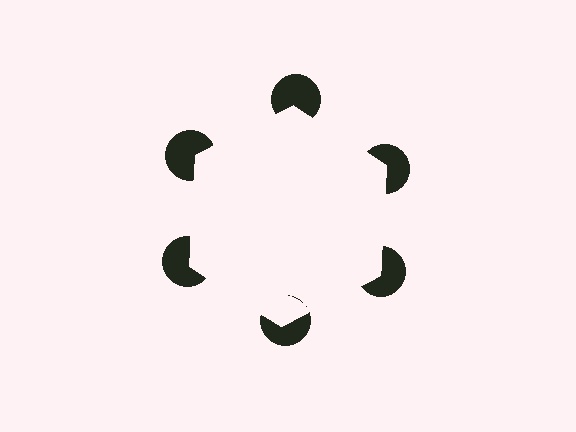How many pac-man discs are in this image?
There are 6 — one at each vertex of the illusory hexagon.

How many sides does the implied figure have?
6 sides.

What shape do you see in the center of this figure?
An illusory hexagon — its edges are inferred from the aligned wedge cuts in the pac-man discs, not physically drawn.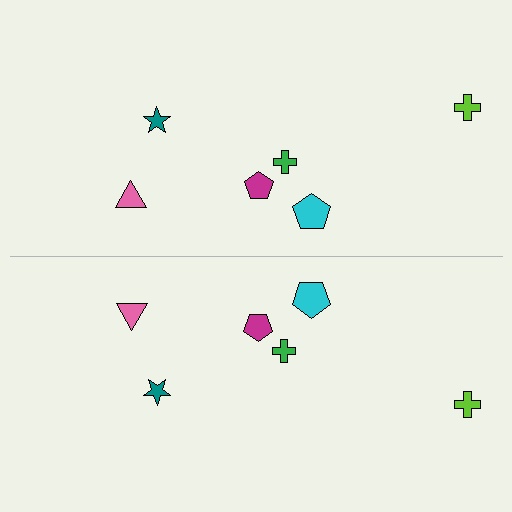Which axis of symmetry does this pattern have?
The pattern has a horizontal axis of symmetry running through the center of the image.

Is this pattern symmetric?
Yes, this pattern has bilateral (reflection) symmetry.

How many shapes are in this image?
There are 12 shapes in this image.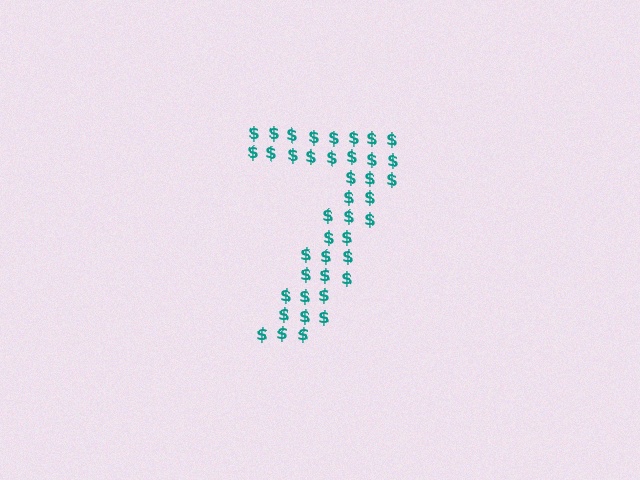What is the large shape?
The large shape is the digit 7.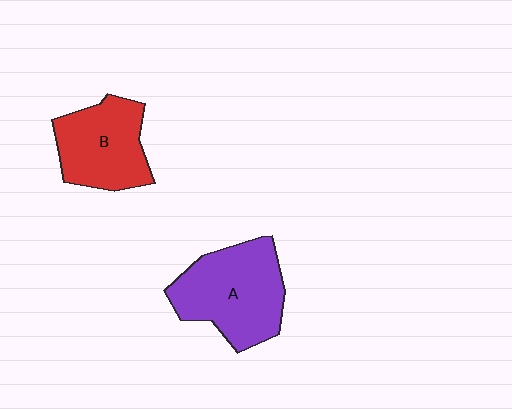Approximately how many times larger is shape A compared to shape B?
Approximately 1.2 times.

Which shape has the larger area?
Shape A (purple).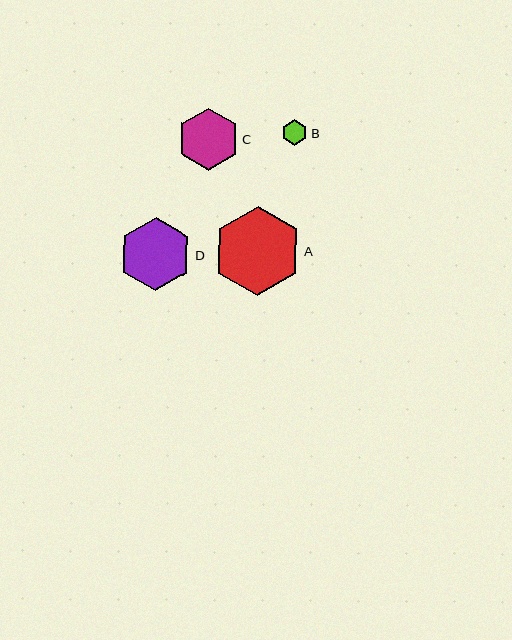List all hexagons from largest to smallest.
From largest to smallest: A, D, C, B.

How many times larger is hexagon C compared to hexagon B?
Hexagon C is approximately 2.5 times the size of hexagon B.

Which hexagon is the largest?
Hexagon A is the largest with a size of approximately 89 pixels.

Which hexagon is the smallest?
Hexagon B is the smallest with a size of approximately 25 pixels.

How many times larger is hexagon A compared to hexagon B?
Hexagon A is approximately 3.5 times the size of hexagon B.